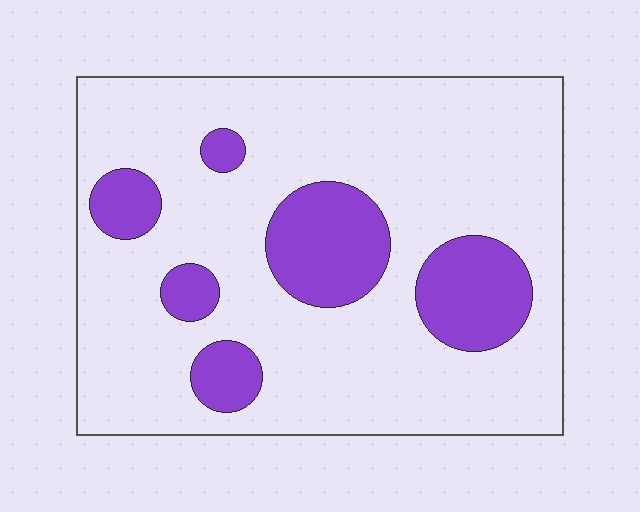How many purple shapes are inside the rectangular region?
6.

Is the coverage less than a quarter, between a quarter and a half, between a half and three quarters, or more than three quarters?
Less than a quarter.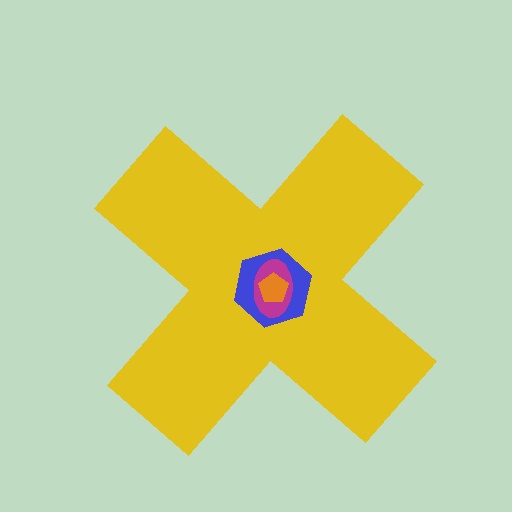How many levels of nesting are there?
4.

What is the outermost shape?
The yellow cross.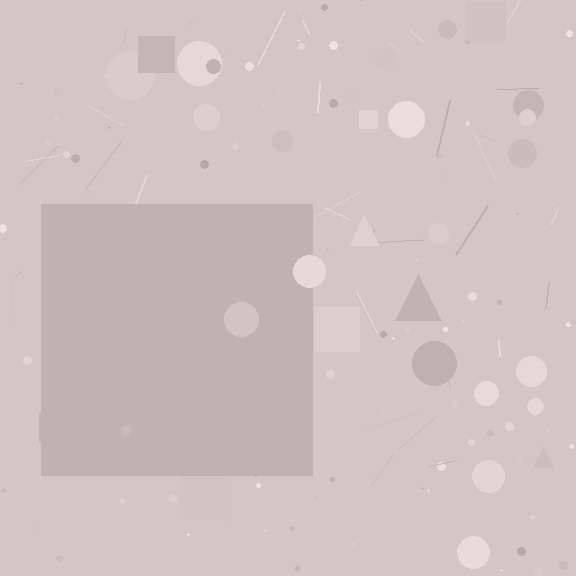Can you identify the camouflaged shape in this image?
The camouflaged shape is a square.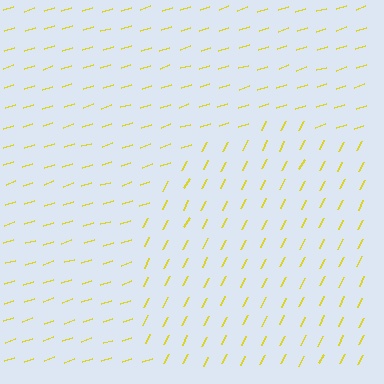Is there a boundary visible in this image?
Yes, there is a texture boundary formed by a change in line orientation.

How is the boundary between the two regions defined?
The boundary is defined purely by a change in line orientation (approximately 45 degrees difference). All lines are the same color and thickness.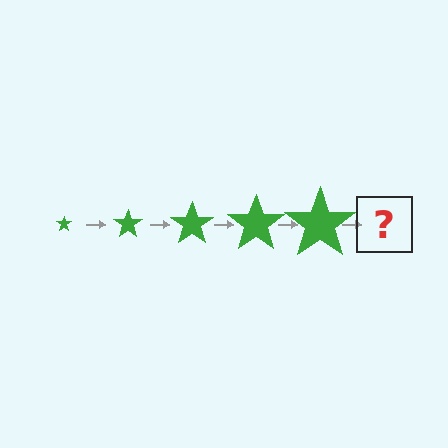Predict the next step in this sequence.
The next step is a green star, larger than the previous one.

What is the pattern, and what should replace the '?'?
The pattern is that the star gets progressively larger each step. The '?' should be a green star, larger than the previous one.